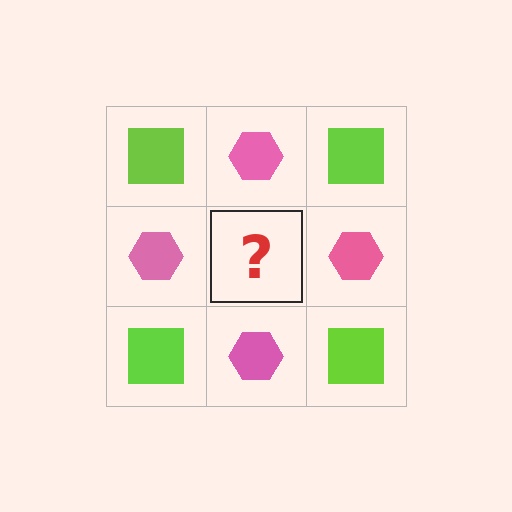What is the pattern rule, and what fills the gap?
The rule is that it alternates lime square and pink hexagon in a checkerboard pattern. The gap should be filled with a lime square.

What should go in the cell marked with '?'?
The missing cell should contain a lime square.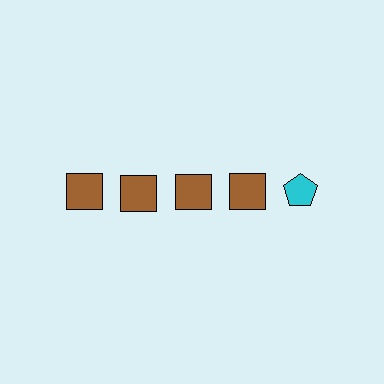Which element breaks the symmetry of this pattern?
The cyan pentagon in the top row, rightmost column breaks the symmetry. All other shapes are brown squares.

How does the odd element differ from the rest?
It differs in both color (cyan instead of brown) and shape (pentagon instead of square).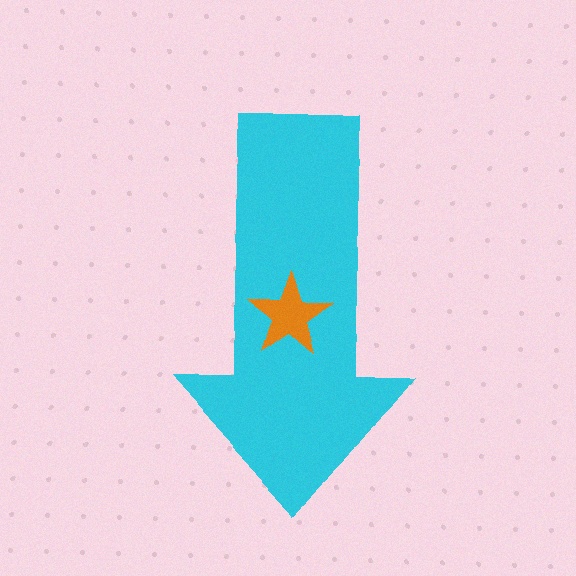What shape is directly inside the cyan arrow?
The orange star.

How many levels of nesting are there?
2.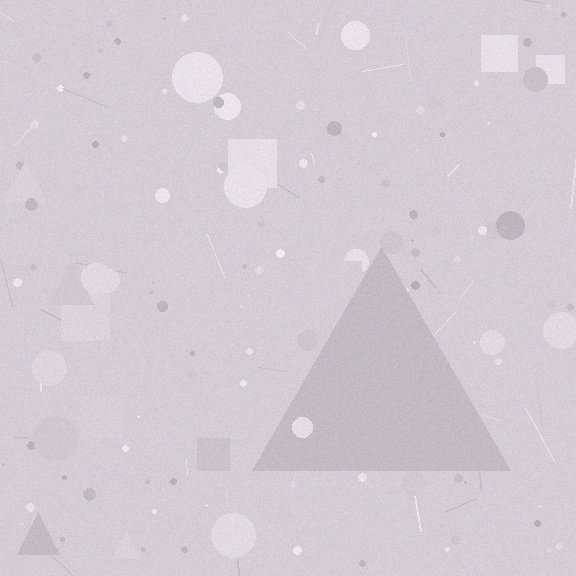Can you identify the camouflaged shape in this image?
The camouflaged shape is a triangle.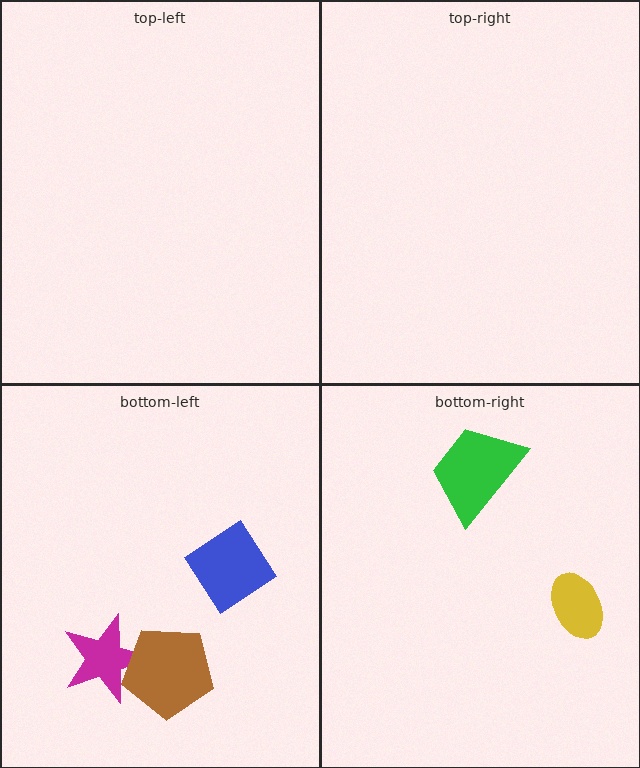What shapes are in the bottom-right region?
The yellow ellipse, the green trapezoid.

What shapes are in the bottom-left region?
The magenta star, the blue diamond, the brown pentagon.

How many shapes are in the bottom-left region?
3.